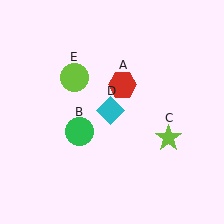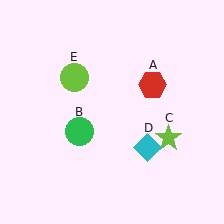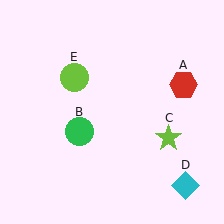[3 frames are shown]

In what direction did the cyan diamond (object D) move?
The cyan diamond (object D) moved down and to the right.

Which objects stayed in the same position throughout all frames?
Green circle (object B) and lime star (object C) and lime circle (object E) remained stationary.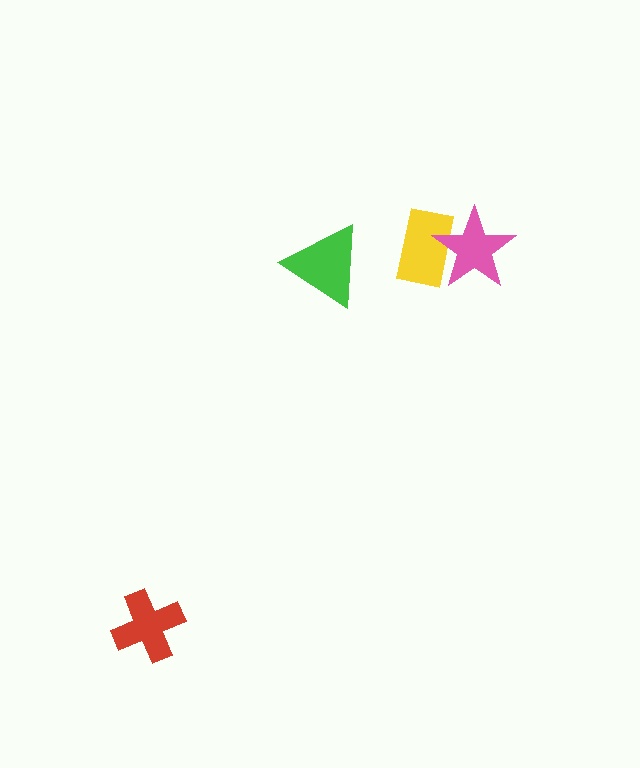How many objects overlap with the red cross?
0 objects overlap with the red cross.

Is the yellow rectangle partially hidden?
Yes, it is partially covered by another shape.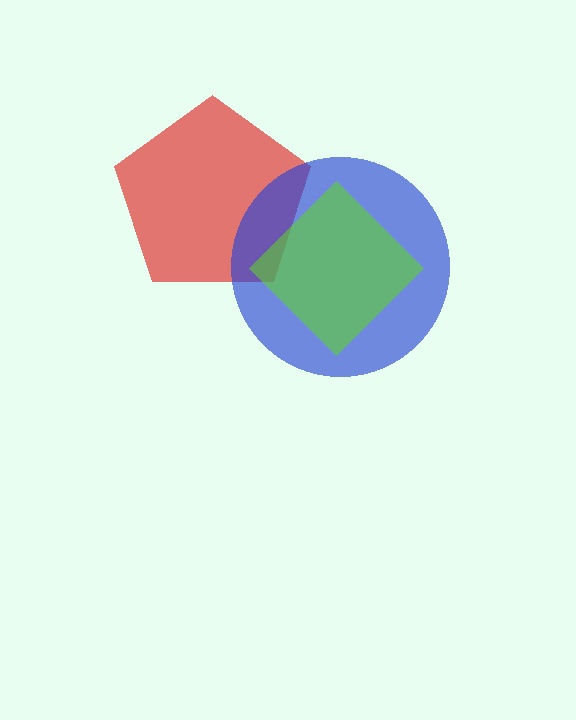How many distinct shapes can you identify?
There are 3 distinct shapes: a red pentagon, a blue circle, a lime diamond.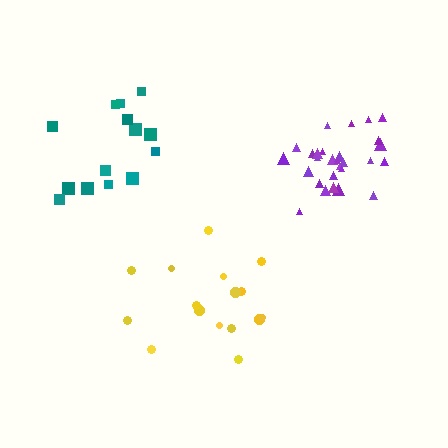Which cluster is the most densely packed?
Purple.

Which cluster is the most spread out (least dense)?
Yellow.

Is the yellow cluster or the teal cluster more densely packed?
Teal.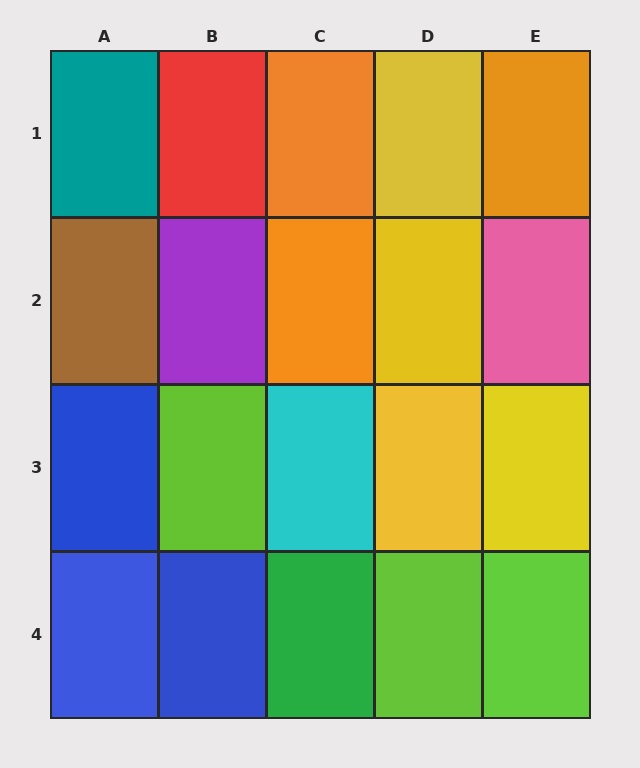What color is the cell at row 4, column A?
Blue.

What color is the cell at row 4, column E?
Lime.